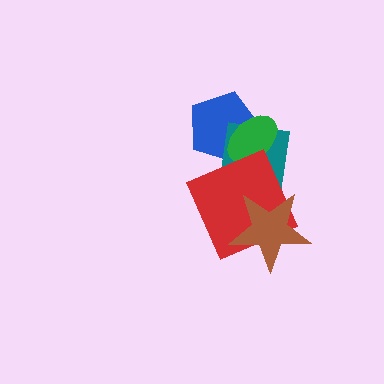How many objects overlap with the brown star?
2 objects overlap with the brown star.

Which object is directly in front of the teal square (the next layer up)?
The green ellipse is directly in front of the teal square.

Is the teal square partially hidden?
Yes, it is partially covered by another shape.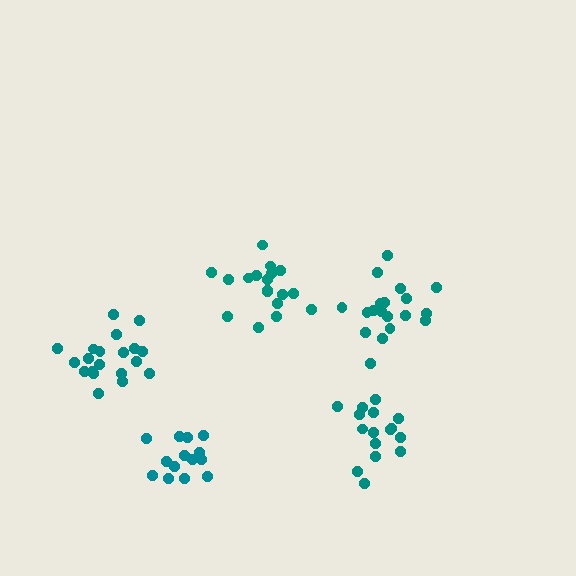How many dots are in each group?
Group 1: 17 dots, Group 2: 18 dots, Group 3: 20 dots, Group 4: 19 dots, Group 5: 14 dots (88 total).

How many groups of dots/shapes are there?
There are 5 groups.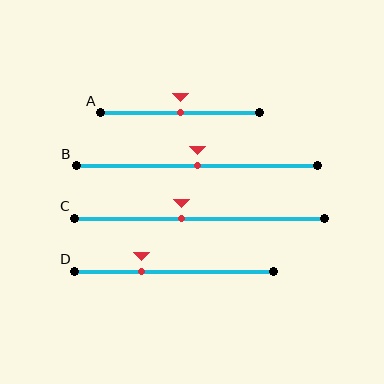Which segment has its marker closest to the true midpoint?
Segment A has its marker closest to the true midpoint.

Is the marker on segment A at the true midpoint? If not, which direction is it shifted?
Yes, the marker on segment A is at the true midpoint.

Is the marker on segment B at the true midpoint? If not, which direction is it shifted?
Yes, the marker on segment B is at the true midpoint.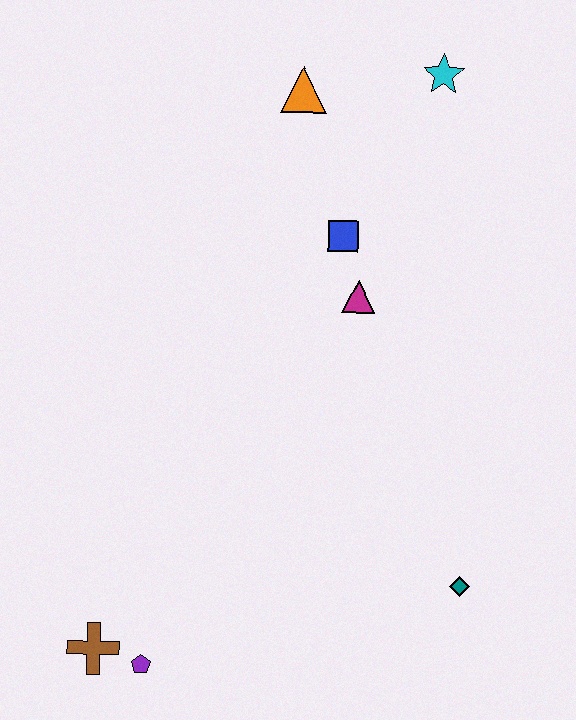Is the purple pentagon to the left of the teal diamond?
Yes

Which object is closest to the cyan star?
The orange triangle is closest to the cyan star.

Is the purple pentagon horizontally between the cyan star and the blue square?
No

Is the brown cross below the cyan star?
Yes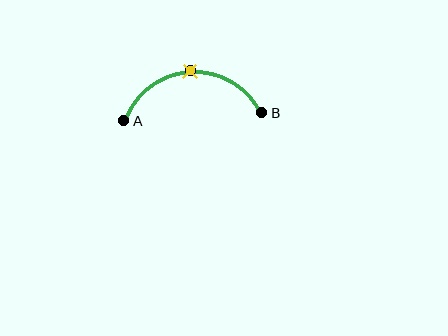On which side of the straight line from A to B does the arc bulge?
The arc bulges above the straight line connecting A and B.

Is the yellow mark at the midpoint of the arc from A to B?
Yes. The yellow mark lies on the arc at equal arc-length from both A and B — it is the arc midpoint.